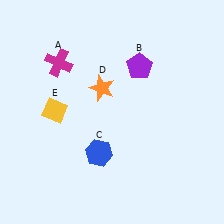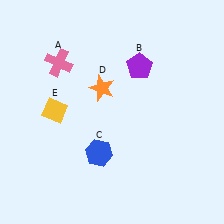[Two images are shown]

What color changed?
The cross (A) changed from magenta in Image 1 to pink in Image 2.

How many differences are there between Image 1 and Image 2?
There is 1 difference between the two images.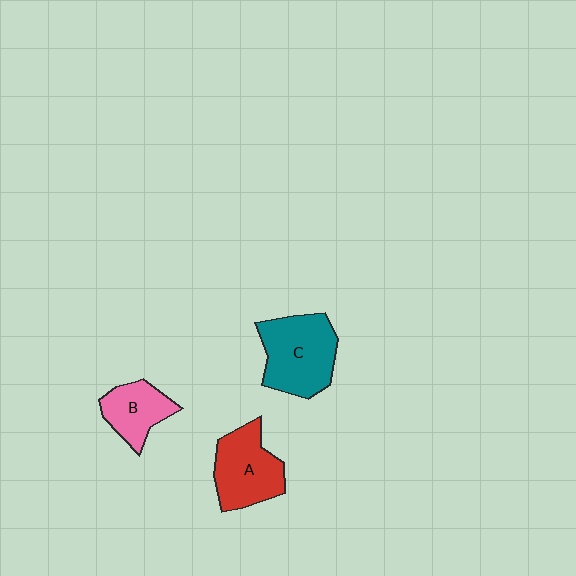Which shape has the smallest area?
Shape B (pink).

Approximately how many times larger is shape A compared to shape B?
Approximately 1.4 times.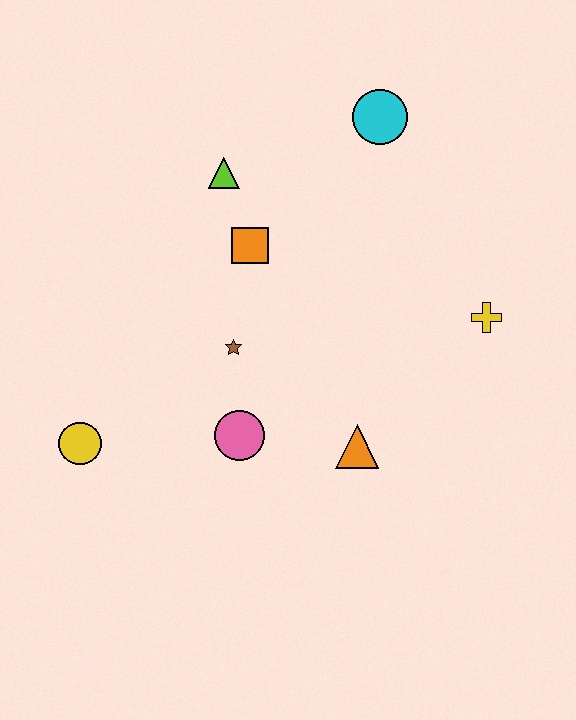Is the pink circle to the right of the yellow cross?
No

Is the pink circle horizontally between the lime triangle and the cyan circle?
Yes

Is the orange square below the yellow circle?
No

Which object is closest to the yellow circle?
The pink circle is closest to the yellow circle.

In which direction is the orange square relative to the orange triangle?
The orange square is above the orange triangle.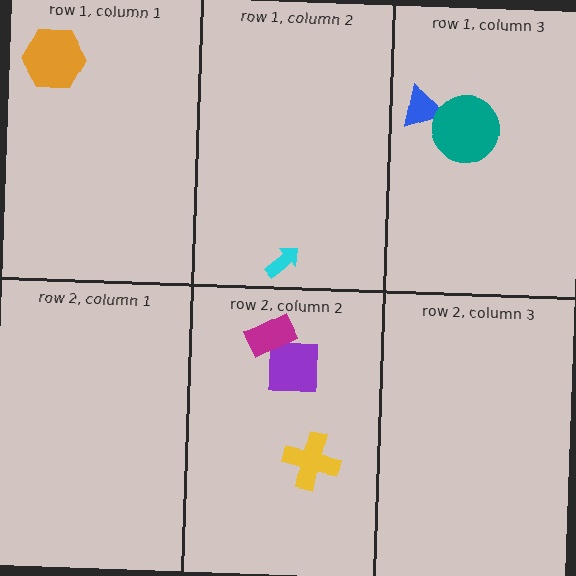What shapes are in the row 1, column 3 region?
The blue triangle, the teal circle.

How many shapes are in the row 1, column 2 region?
1.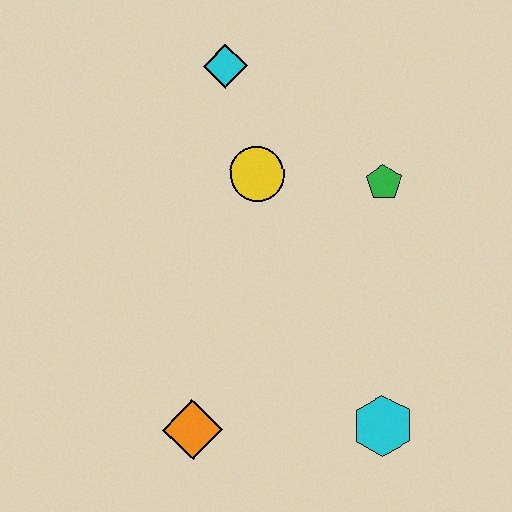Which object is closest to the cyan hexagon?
The orange diamond is closest to the cyan hexagon.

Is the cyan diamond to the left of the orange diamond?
No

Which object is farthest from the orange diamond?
The cyan diamond is farthest from the orange diamond.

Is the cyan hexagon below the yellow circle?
Yes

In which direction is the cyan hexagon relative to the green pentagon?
The cyan hexagon is below the green pentagon.